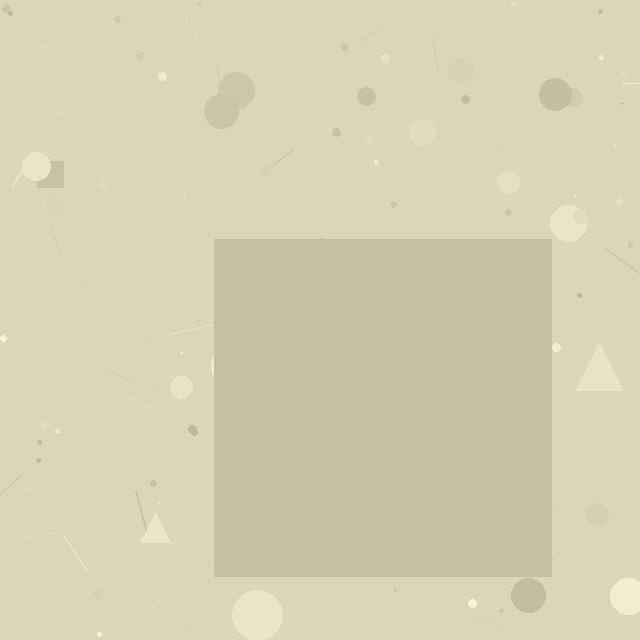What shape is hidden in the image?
A square is hidden in the image.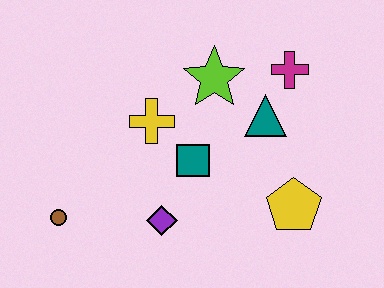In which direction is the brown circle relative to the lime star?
The brown circle is to the left of the lime star.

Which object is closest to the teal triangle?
The magenta cross is closest to the teal triangle.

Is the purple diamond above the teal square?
No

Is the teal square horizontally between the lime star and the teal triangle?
No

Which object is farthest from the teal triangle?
The brown circle is farthest from the teal triangle.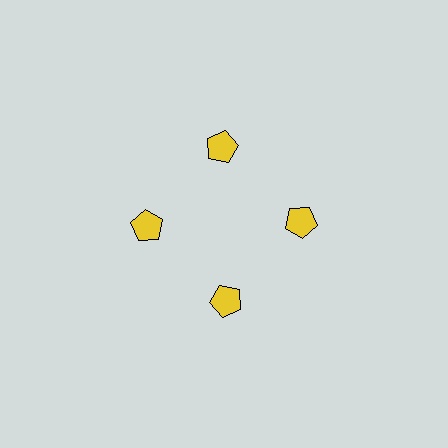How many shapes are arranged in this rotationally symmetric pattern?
There are 4 shapes, arranged in 4 groups of 1.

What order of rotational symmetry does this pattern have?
This pattern has 4-fold rotational symmetry.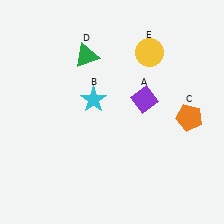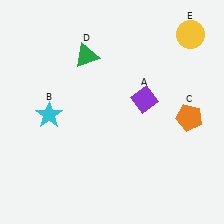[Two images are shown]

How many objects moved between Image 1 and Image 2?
2 objects moved between the two images.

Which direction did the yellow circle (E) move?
The yellow circle (E) moved right.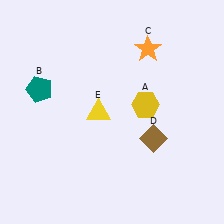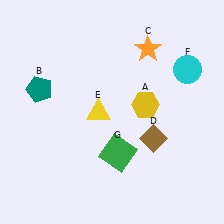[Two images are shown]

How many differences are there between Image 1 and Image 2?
There are 2 differences between the two images.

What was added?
A cyan circle (F), a green square (G) were added in Image 2.